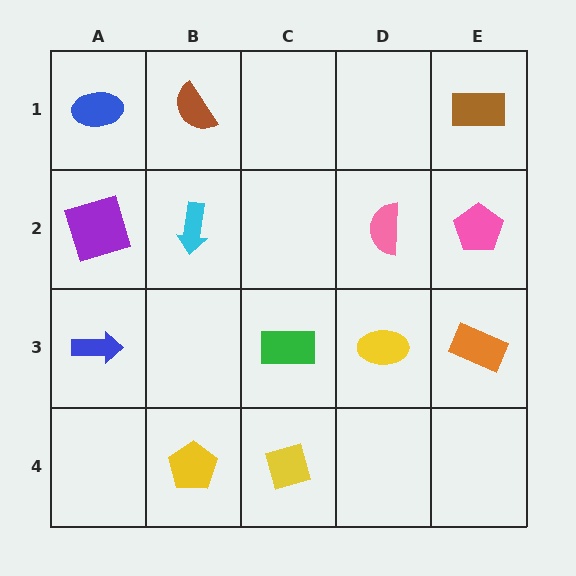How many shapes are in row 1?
3 shapes.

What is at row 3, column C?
A green rectangle.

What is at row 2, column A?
A purple square.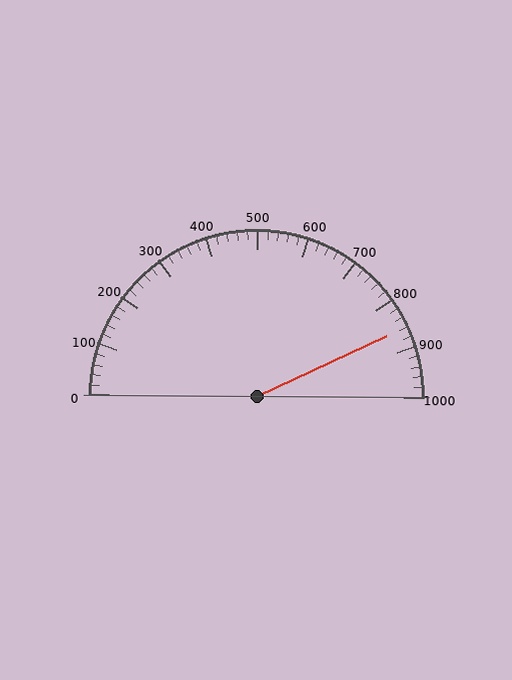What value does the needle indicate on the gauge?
The needle indicates approximately 860.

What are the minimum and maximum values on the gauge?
The gauge ranges from 0 to 1000.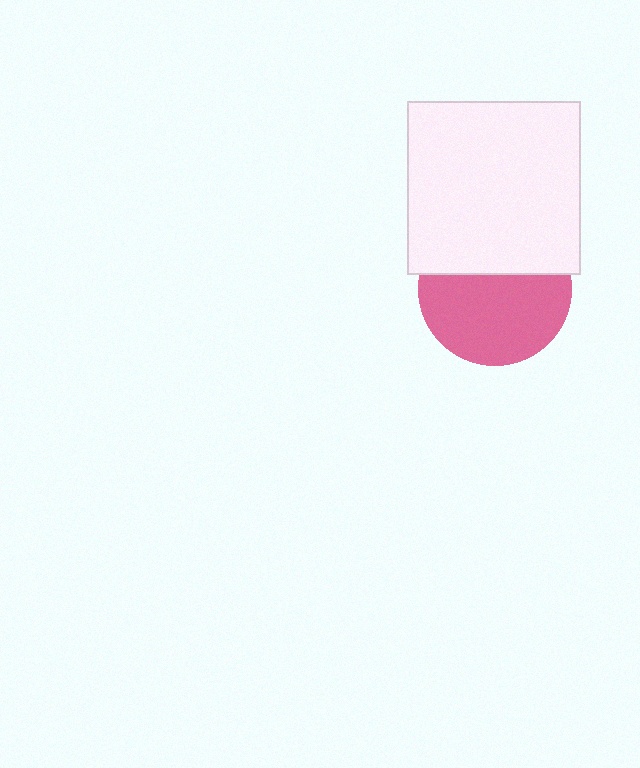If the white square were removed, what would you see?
You would see the complete pink circle.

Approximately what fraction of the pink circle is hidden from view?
Roughly 39% of the pink circle is hidden behind the white square.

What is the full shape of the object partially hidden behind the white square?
The partially hidden object is a pink circle.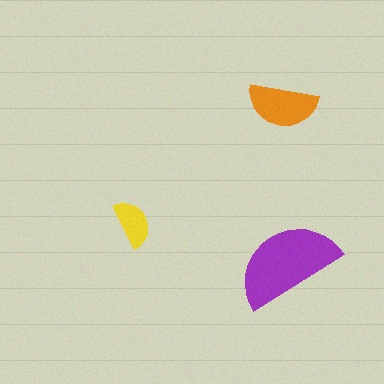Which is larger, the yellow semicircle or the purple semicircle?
The purple one.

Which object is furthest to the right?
The purple semicircle is rightmost.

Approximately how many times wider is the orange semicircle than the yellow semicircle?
About 1.5 times wider.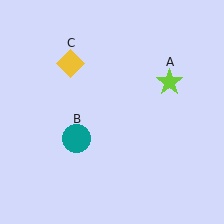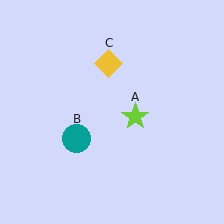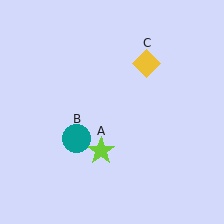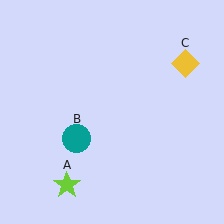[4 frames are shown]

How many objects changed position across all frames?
2 objects changed position: lime star (object A), yellow diamond (object C).